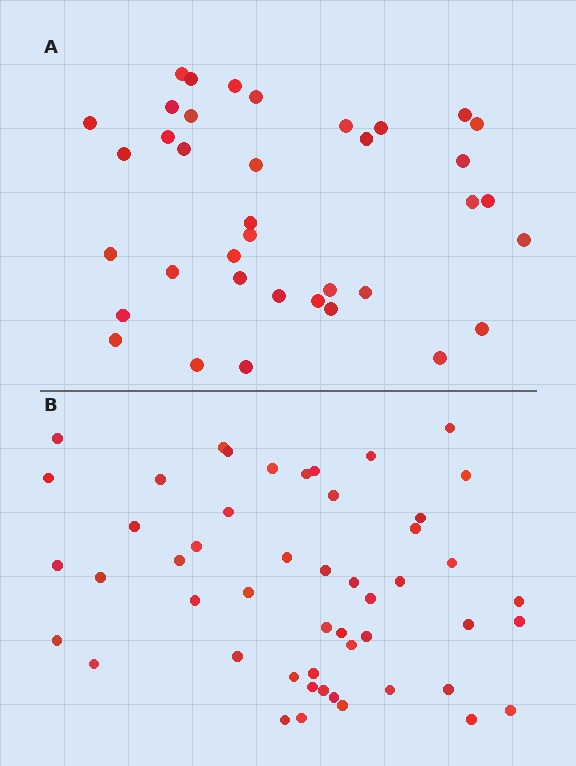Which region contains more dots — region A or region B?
Region B (the bottom region) has more dots.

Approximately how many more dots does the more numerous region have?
Region B has approximately 15 more dots than region A.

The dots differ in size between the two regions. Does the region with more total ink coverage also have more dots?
No. Region A has more total ink coverage because its dots are larger, but region B actually contains more individual dots. Total area can be misleading — the number of items is what matters here.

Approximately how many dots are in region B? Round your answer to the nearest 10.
About 50 dots.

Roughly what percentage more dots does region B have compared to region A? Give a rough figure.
About 35% more.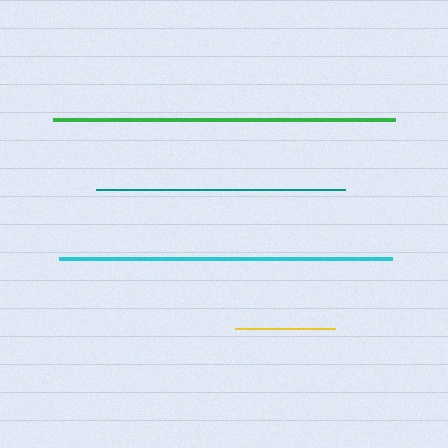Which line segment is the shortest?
The yellow line is the shortest at approximately 100 pixels.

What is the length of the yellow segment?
The yellow segment is approximately 100 pixels long.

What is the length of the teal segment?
The teal segment is approximately 249 pixels long.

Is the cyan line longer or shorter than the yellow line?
The cyan line is longer than the yellow line.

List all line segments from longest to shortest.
From longest to shortest: green, cyan, teal, yellow.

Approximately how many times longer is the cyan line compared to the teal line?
The cyan line is approximately 1.3 times the length of the teal line.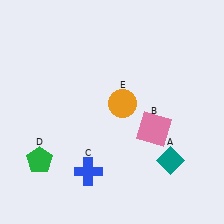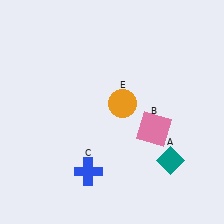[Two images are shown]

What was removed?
The green pentagon (D) was removed in Image 2.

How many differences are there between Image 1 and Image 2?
There is 1 difference between the two images.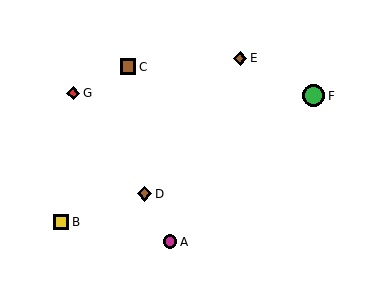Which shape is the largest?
The green circle (labeled F) is the largest.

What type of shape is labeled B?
Shape B is a yellow square.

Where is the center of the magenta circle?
The center of the magenta circle is at (170, 242).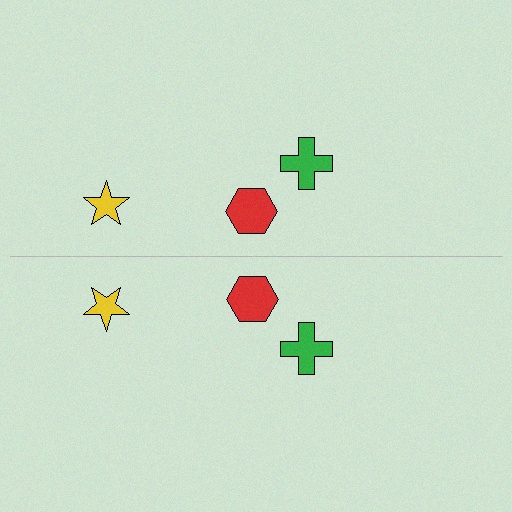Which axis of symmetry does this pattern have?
The pattern has a horizontal axis of symmetry running through the center of the image.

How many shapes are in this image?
There are 6 shapes in this image.